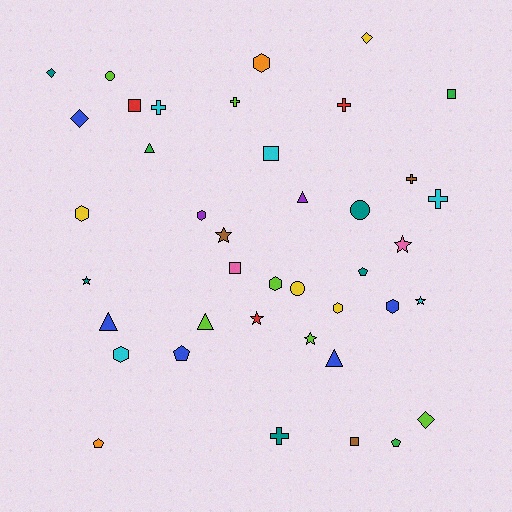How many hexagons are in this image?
There are 7 hexagons.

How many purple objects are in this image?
There are 2 purple objects.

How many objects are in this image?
There are 40 objects.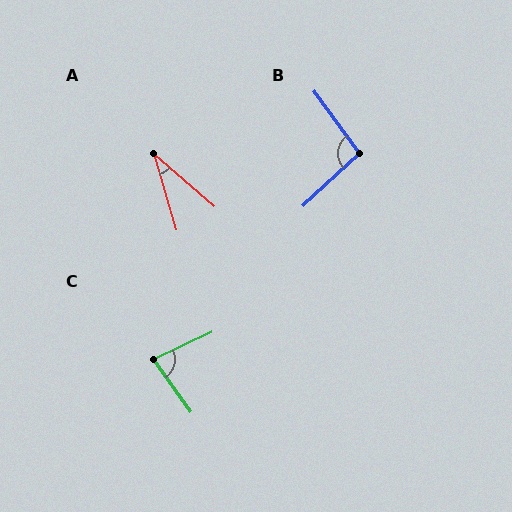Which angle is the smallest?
A, at approximately 33 degrees.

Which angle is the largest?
B, at approximately 97 degrees.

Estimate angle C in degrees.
Approximately 79 degrees.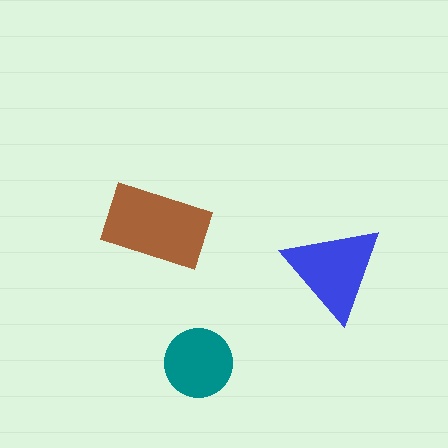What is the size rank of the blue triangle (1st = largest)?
2nd.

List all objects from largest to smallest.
The brown rectangle, the blue triangle, the teal circle.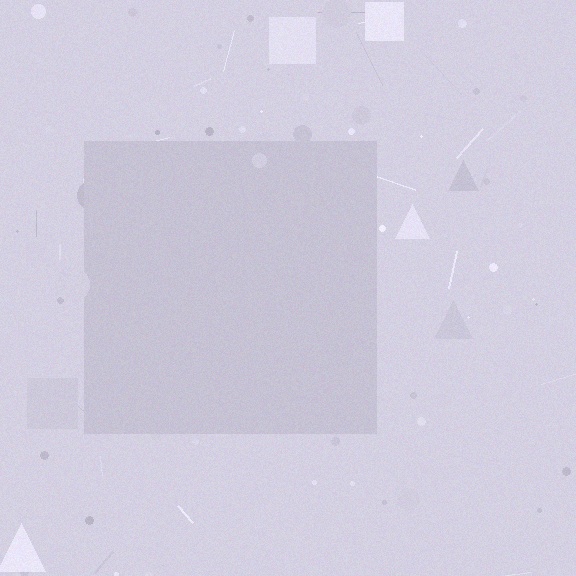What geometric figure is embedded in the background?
A square is embedded in the background.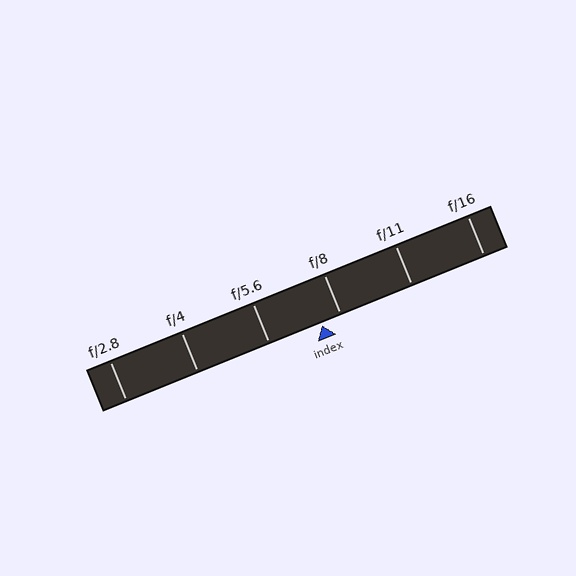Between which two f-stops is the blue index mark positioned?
The index mark is between f/5.6 and f/8.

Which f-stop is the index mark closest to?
The index mark is closest to f/8.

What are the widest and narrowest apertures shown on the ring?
The widest aperture shown is f/2.8 and the narrowest is f/16.